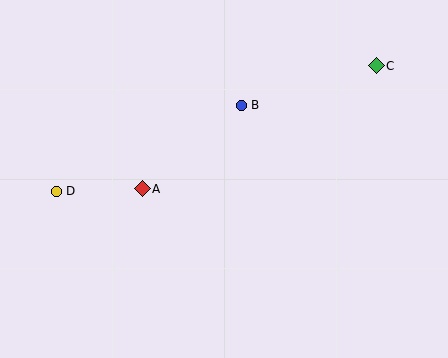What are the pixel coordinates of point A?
Point A is at (142, 189).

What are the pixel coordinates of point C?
Point C is at (376, 66).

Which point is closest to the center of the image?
Point B at (241, 105) is closest to the center.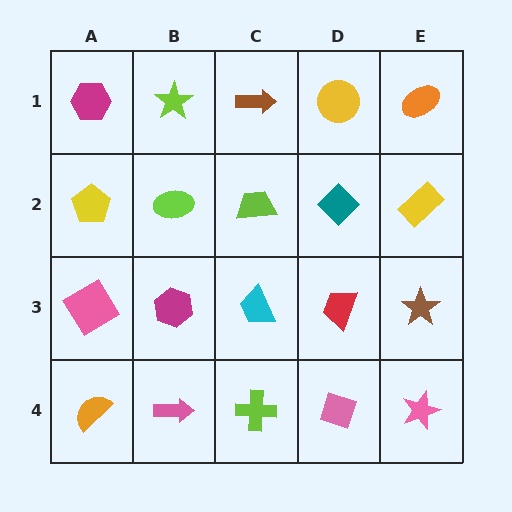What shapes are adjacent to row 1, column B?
A lime ellipse (row 2, column B), a magenta hexagon (row 1, column A), a brown arrow (row 1, column C).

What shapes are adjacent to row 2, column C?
A brown arrow (row 1, column C), a cyan trapezoid (row 3, column C), a lime ellipse (row 2, column B), a teal diamond (row 2, column D).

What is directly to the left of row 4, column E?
A pink diamond.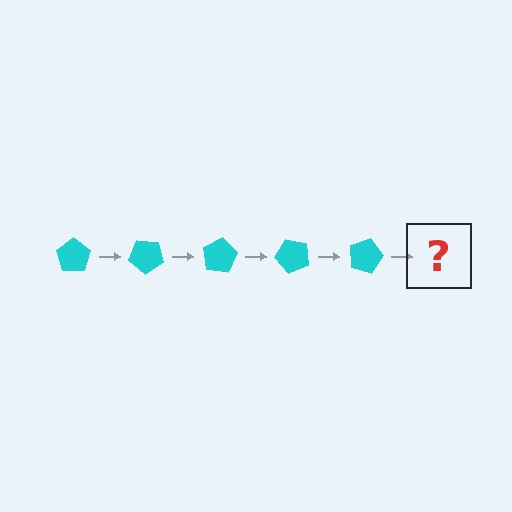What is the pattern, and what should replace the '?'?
The pattern is that the pentagon rotates 40 degrees each step. The '?' should be a cyan pentagon rotated 200 degrees.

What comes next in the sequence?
The next element should be a cyan pentagon rotated 200 degrees.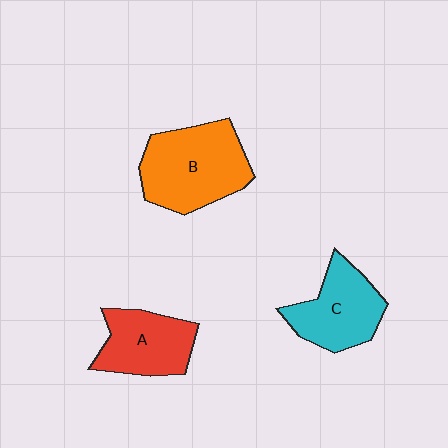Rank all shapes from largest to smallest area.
From largest to smallest: B (orange), C (cyan), A (red).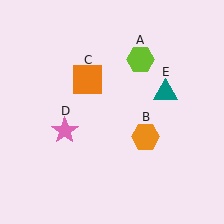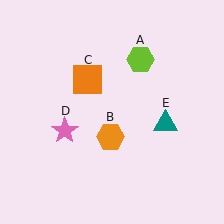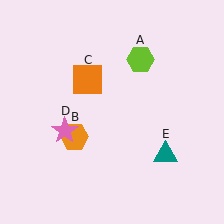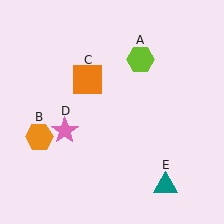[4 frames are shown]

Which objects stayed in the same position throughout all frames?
Lime hexagon (object A) and orange square (object C) and pink star (object D) remained stationary.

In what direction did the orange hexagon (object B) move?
The orange hexagon (object B) moved left.